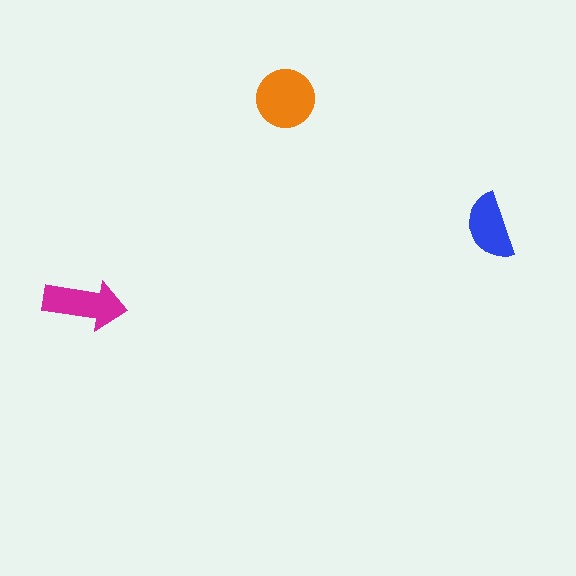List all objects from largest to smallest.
The orange circle, the magenta arrow, the blue semicircle.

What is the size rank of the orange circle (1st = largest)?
1st.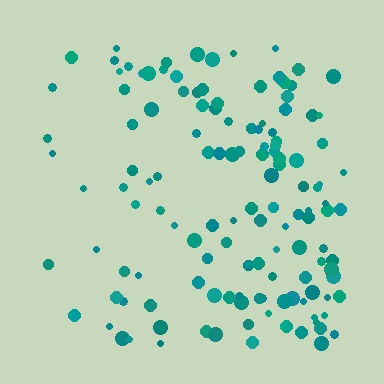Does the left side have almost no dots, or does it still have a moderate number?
Still a moderate number, just noticeably fewer than the right.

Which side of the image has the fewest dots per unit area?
The left.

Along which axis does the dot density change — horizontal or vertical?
Horizontal.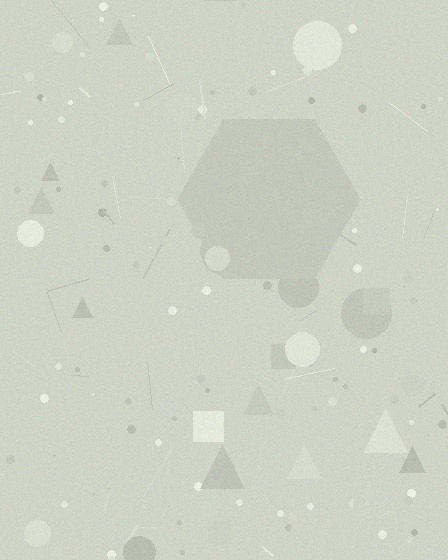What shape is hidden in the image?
A hexagon is hidden in the image.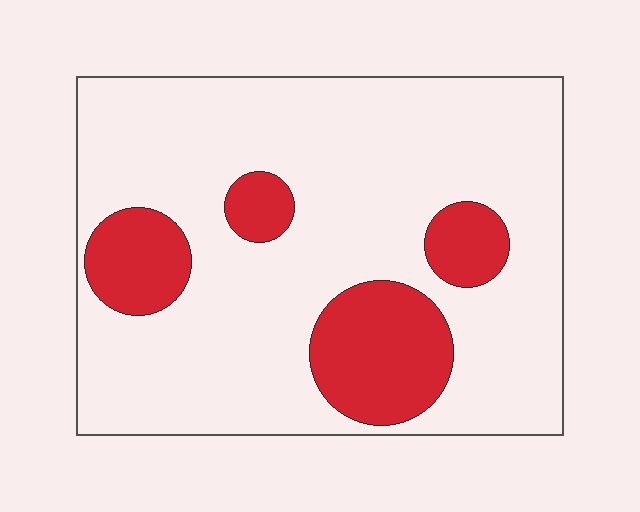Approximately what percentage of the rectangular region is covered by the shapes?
Approximately 20%.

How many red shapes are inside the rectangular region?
4.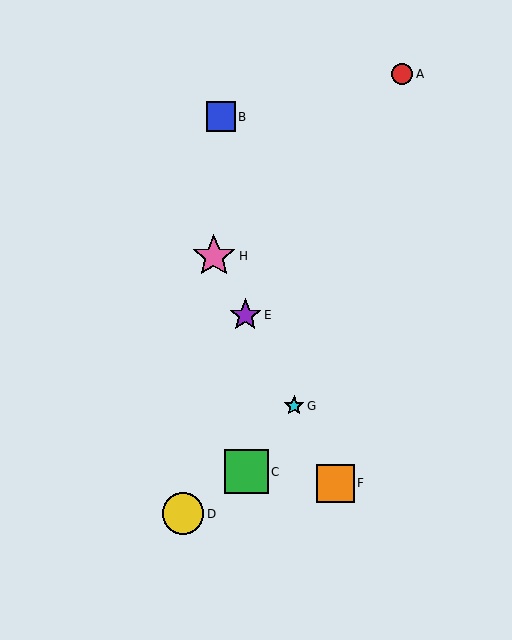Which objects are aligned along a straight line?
Objects E, F, G, H are aligned along a straight line.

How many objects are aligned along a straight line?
4 objects (E, F, G, H) are aligned along a straight line.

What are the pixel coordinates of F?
Object F is at (336, 483).